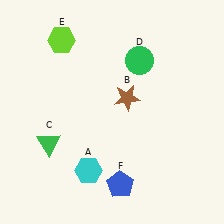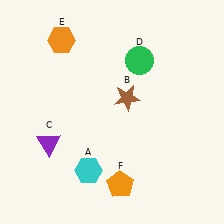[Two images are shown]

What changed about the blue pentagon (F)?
In Image 1, F is blue. In Image 2, it changed to orange.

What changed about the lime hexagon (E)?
In Image 1, E is lime. In Image 2, it changed to orange.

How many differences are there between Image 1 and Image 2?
There are 3 differences between the two images.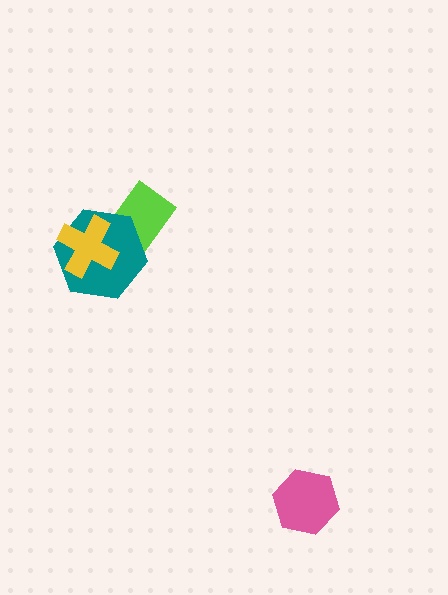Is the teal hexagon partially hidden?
Yes, it is partially covered by another shape.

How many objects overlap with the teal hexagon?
2 objects overlap with the teal hexagon.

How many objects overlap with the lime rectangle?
2 objects overlap with the lime rectangle.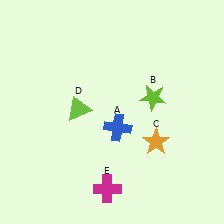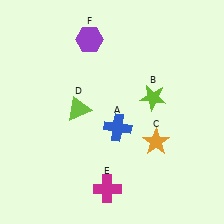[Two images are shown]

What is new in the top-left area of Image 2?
A purple hexagon (F) was added in the top-left area of Image 2.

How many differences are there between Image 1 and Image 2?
There is 1 difference between the two images.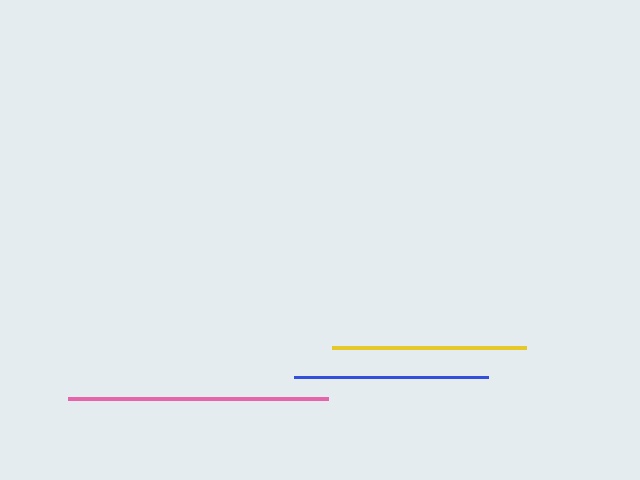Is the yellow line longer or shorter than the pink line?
The pink line is longer than the yellow line.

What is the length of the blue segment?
The blue segment is approximately 194 pixels long.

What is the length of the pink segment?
The pink segment is approximately 260 pixels long.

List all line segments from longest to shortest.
From longest to shortest: pink, yellow, blue.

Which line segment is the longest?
The pink line is the longest at approximately 260 pixels.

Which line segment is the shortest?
The blue line is the shortest at approximately 194 pixels.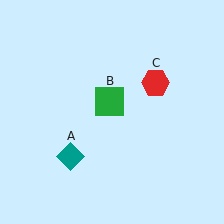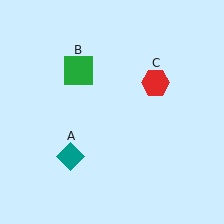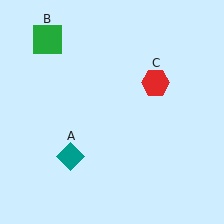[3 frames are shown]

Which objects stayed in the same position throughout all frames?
Teal diamond (object A) and red hexagon (object C) remained stationary.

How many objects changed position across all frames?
1 object changed position: green square (object B).